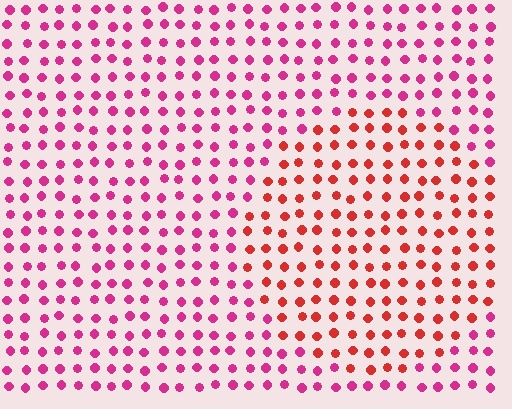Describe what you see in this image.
The image is filled with small magenta elements in a uniform arrangement. A circle-shaped region is visible where the elements are tinted to a slightly different hue, forming a subtle color boundary.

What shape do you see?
I see a circle.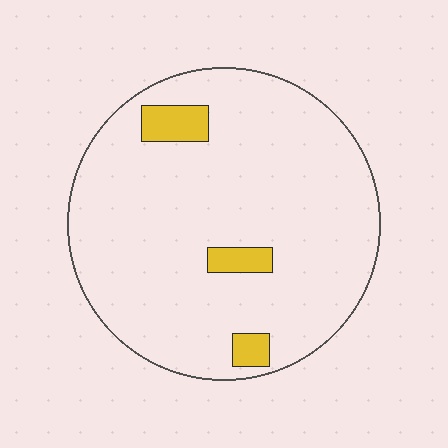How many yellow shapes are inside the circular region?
3.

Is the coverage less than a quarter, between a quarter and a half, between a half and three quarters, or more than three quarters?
Less than a quarter.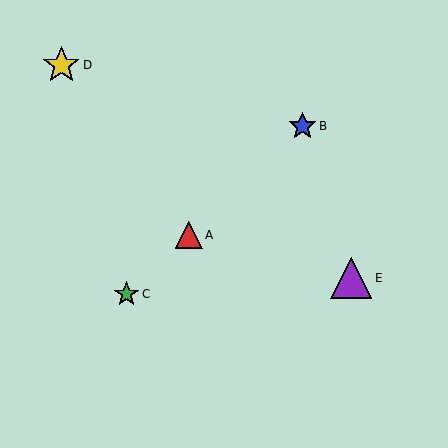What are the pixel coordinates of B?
Object B is at (302, 126).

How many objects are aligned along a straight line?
3 objects (A, B, C) are aligned along a straight line.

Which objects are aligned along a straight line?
Objects A, B, C are aligned along a straight line.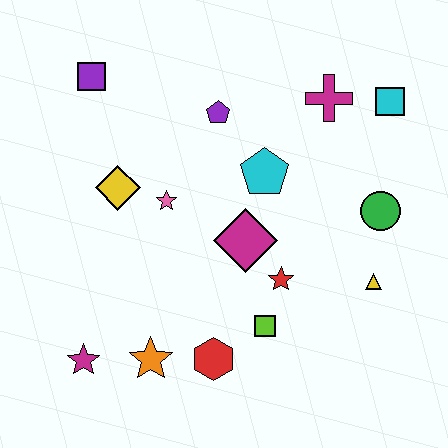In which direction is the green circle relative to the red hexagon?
The green circle is to the right of the red hexagon.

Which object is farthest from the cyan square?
The magenta star is farthest from the cyan square.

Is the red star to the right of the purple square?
Yes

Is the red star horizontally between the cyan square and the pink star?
Yes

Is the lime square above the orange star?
Yes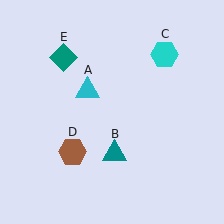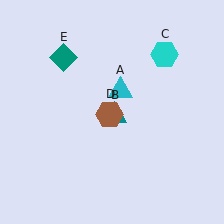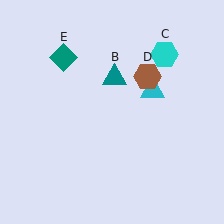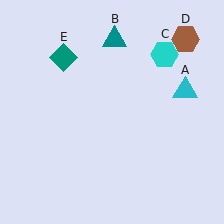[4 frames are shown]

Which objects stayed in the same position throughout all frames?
Cyan hexagon (object C) and teal diamond (object E) remained stationary.